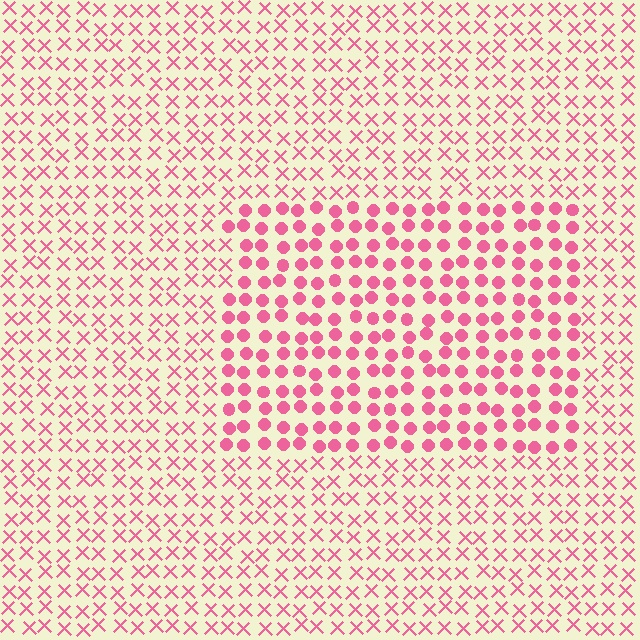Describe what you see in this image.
The image is filled with small pink elements arranged in a uniform grid. A rectangle-shaped region contains circles, while the surrounding area contains X marks. The boundary is defined purely by the change in element shape.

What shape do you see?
I see a rectangle.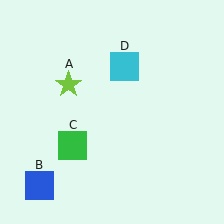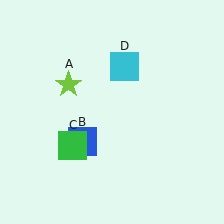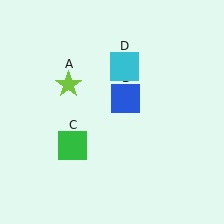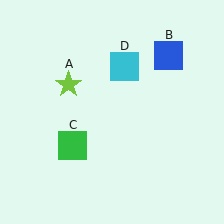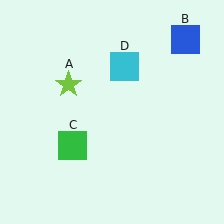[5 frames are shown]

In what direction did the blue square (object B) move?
The blue square (object B) moved up and to the right.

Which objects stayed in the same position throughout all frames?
Lime star (object A) and green square (object C) and cyan square (object D) remained stationary.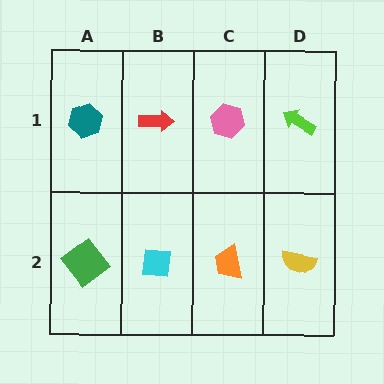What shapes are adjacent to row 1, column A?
A green diamond (row 2, column A), a red arrow (row 1, column B).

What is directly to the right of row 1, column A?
A red arrow.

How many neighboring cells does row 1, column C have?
3.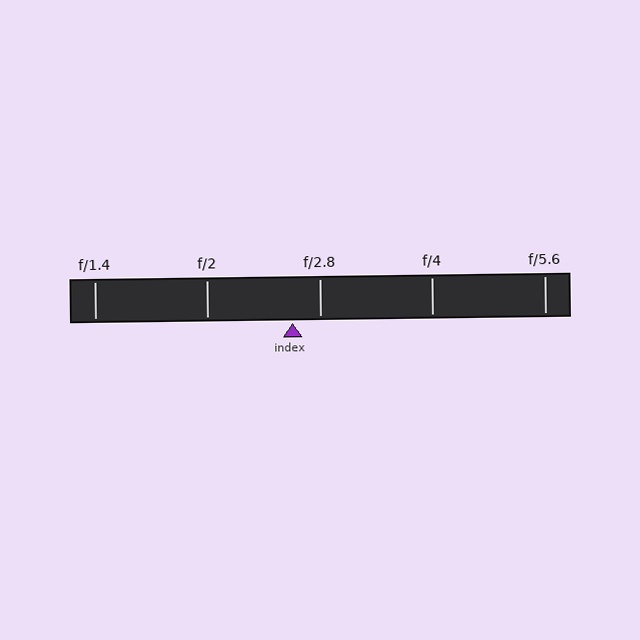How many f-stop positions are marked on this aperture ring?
There are 5 f-stop positions marked.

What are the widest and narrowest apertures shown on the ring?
The widest aperture shown is f/1.4 and the narrowest is f/5.6.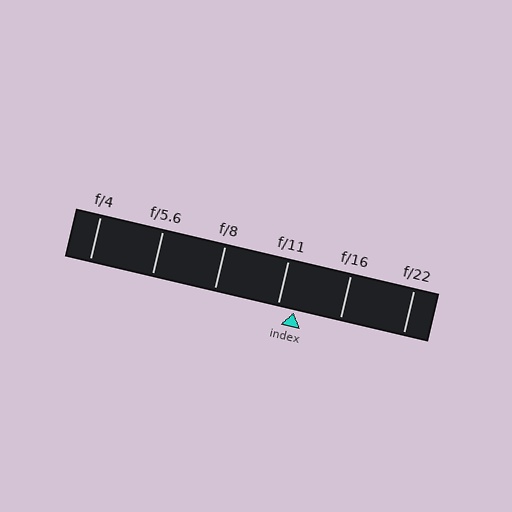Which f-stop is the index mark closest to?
The index mark is closest to f/11.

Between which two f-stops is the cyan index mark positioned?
The index mark is between f/11 and f/16.